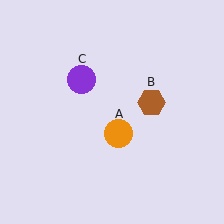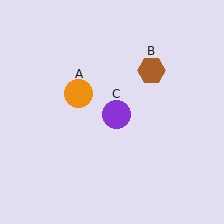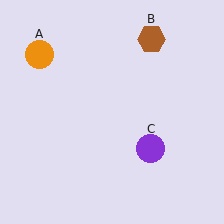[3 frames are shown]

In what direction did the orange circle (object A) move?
The orange circle (object A) moved up and to the left.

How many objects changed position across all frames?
3 objects changed position: orange circle (object A), brown hexagon (object B), purple circle (object C).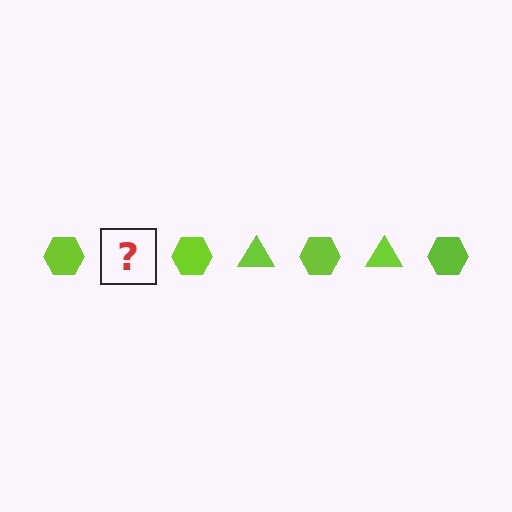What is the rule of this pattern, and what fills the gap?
The rule is that the pattern cycles through hexagon, triangle shapes in lime. The gap should be filled with a lime triangle.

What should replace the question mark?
The question mark should be replaced with a lime triangle.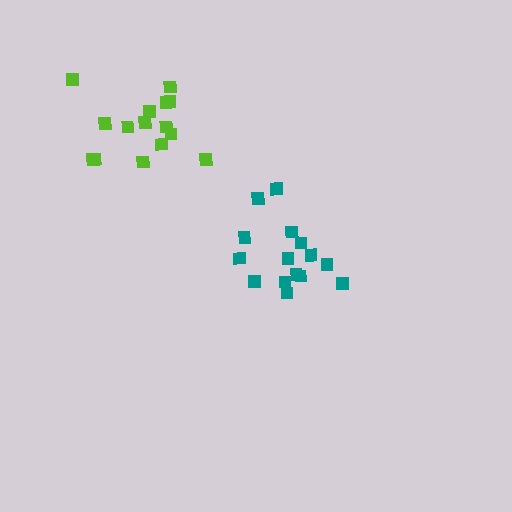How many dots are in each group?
Group 1: 15 dots, Group 2: 15 dots (30 total).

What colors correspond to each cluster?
The clusters are colored: teal, lime.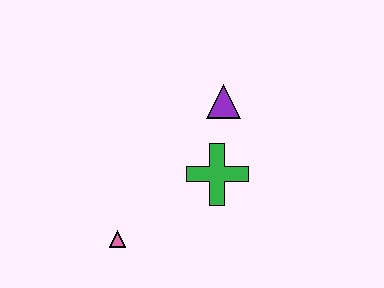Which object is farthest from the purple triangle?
The pink triangle is farthest from the purple triangle.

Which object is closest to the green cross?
The purple triangle is closest to the green cross.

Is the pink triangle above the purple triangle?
No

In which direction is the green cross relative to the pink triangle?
The green cross is to the right of the pink triangle.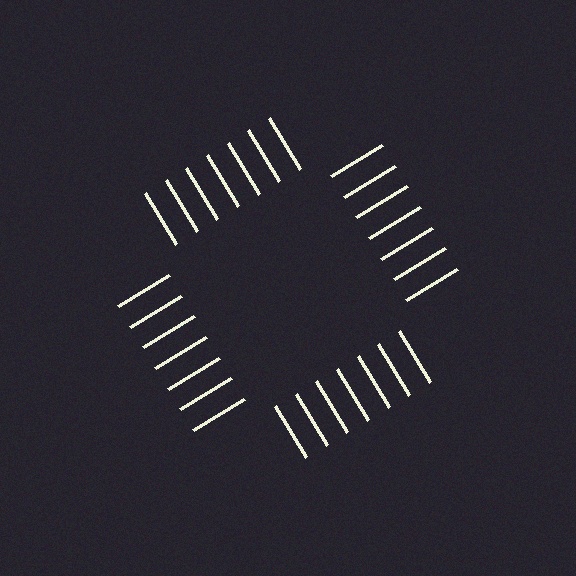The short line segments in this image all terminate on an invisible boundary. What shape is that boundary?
An illusory square — the line segments terminate on its edges but no continuous stroke is drawn.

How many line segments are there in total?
28 — 7 along each of the 4 edges.